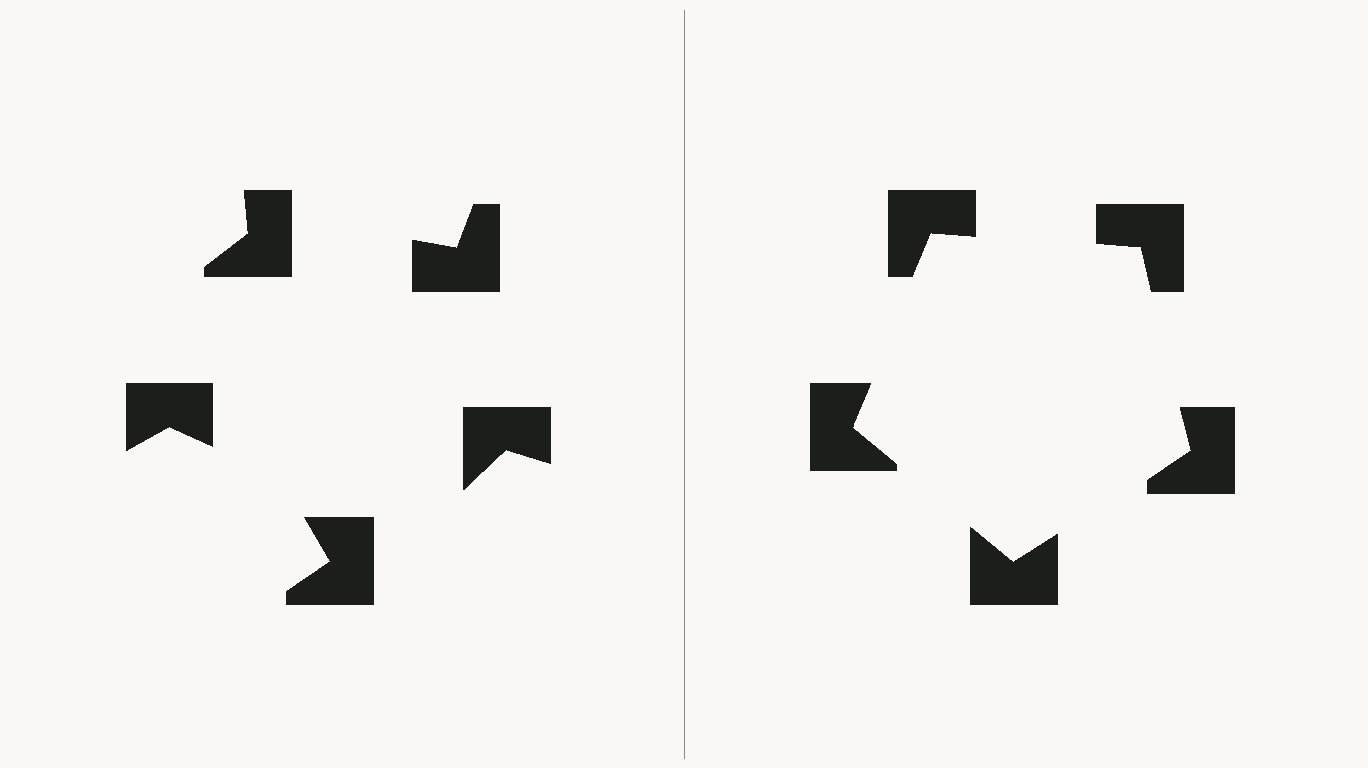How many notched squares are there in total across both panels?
10 — 5 on each side.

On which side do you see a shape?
An illusory pentagon appears on the right side. On the left side the wedge cuts are rotated, so no coherent shape forms.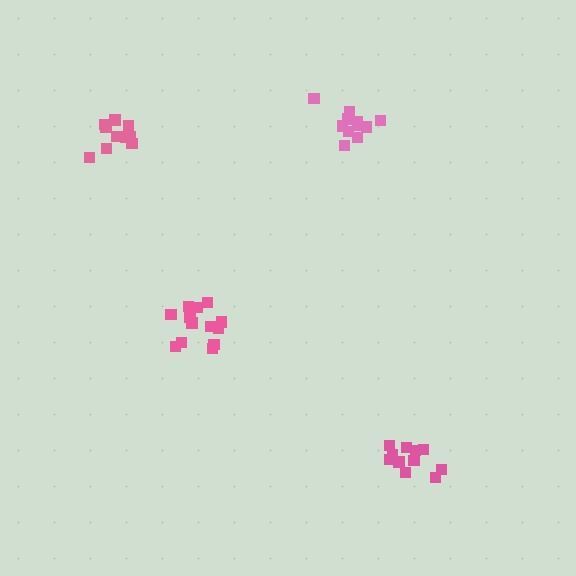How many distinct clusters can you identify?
There are 4 distinct clusters.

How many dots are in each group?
Group 1: 11 dots, Group 2: 11 dots, Group 3: 13 dots, Group 4: 11 dots (46 total).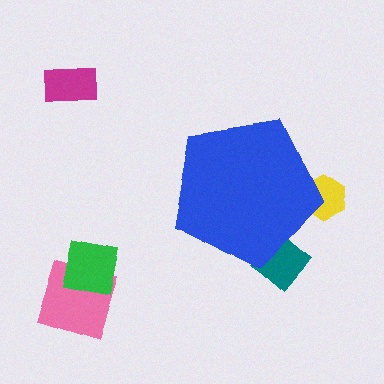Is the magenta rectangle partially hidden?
No, the magenta rectangle is fully visible.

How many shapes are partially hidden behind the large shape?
2 shapes are partially hidden.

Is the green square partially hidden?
No, the green square is fully visible.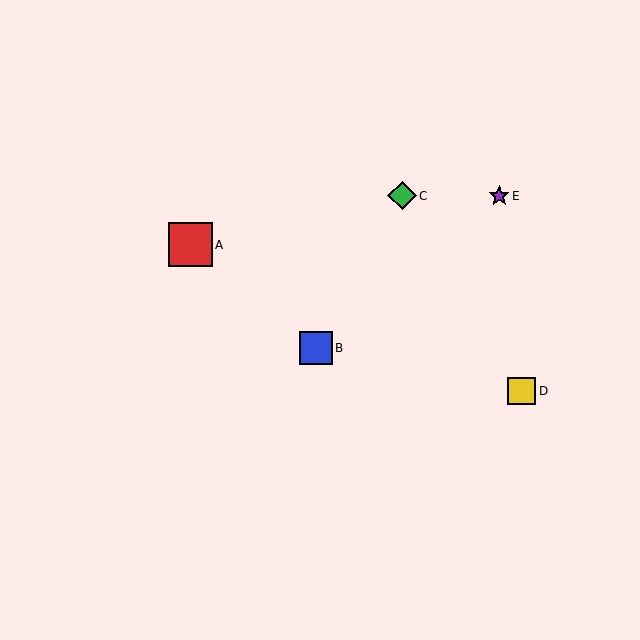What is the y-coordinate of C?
Object C is at y≈196.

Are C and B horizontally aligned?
No, C is at y≈196 and B is at y≈348.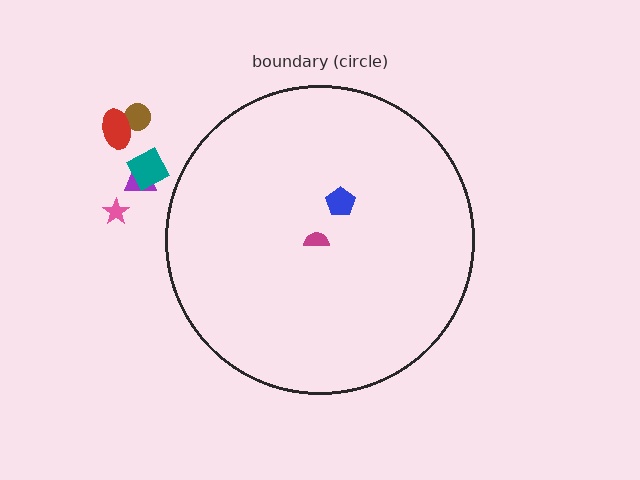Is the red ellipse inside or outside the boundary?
Outside.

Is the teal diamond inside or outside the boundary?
Outside.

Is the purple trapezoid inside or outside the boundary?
Outside.